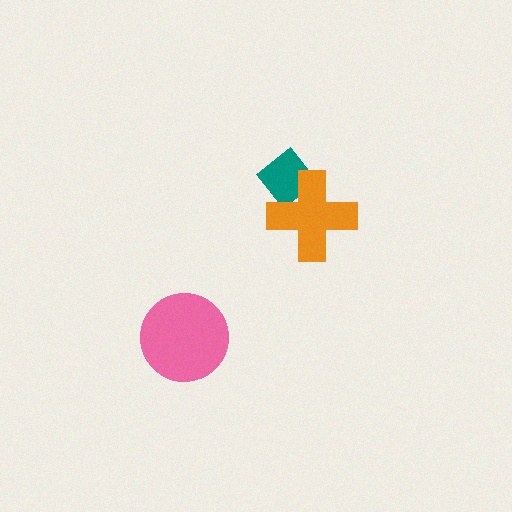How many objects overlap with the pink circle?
0 objects overlap with the pink circle.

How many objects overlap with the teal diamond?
1 object overlaps with the teal diamond.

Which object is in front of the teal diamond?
The orange cross is in front of the teal diamond.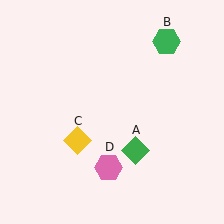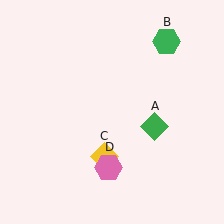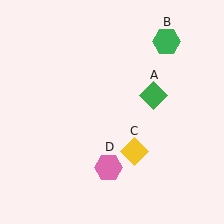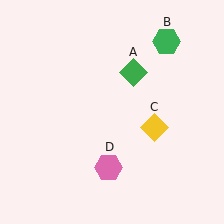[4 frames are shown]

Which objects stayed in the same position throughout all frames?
Green hexagon (object B) and pink hexagon (object D) remained stationary.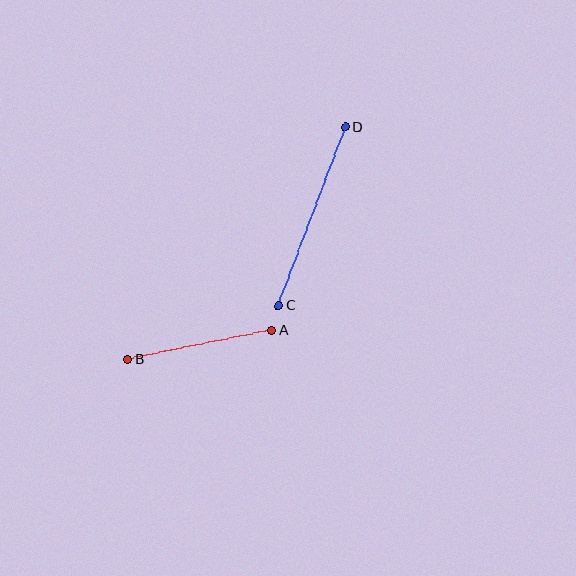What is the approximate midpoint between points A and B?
The midpoint is at approximately (199, 345) pixels.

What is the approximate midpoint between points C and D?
The midpoint is at approximately (312, 216) pixels.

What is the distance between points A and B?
The distance is approximately 147 pixels.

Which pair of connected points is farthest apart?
Points C and D are farthest apart.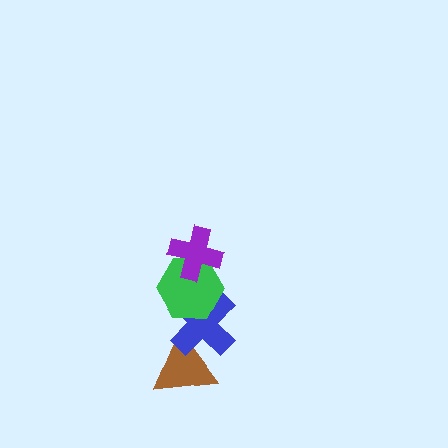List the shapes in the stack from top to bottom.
From top to bottom: the purple cross, the green hexagon, the blue cross, the brown triangle.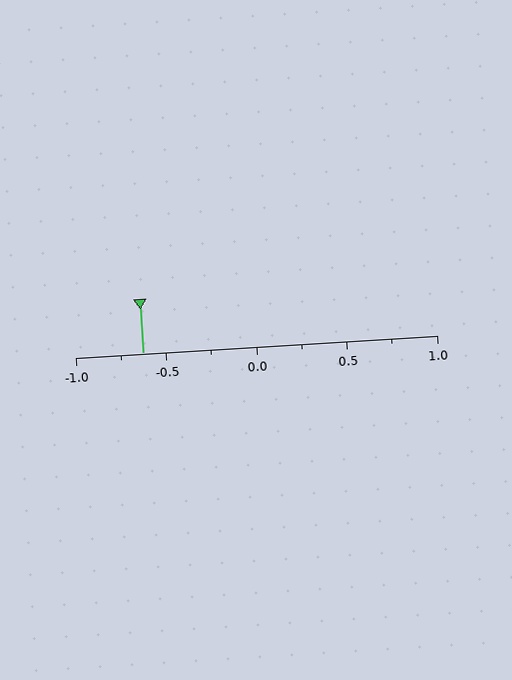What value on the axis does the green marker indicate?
The marker indicates approximately -0.62.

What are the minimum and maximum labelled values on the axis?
The axis runs from -1.0 to 1.0.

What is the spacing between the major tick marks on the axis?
The major ticks are spaced 0.5 apart.